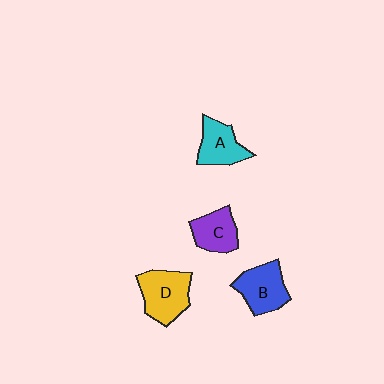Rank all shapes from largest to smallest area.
From largest to smallest: D (yellow), B (blue), A (cyan), C (purple).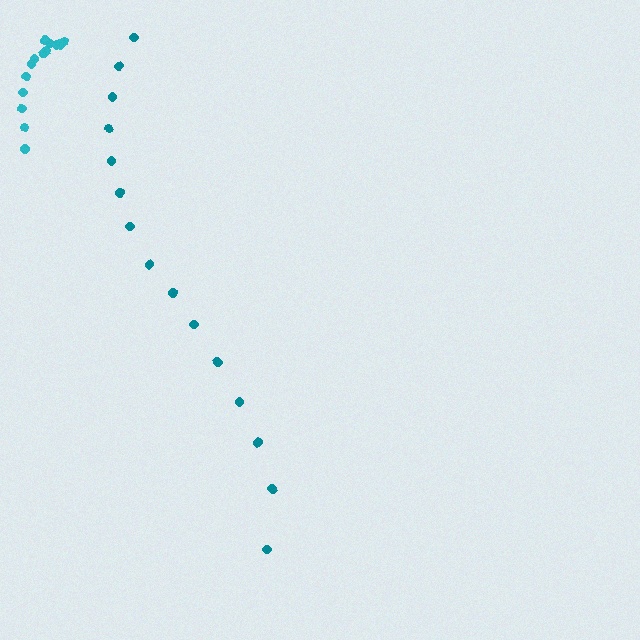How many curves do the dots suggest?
There are 2 distinct paths.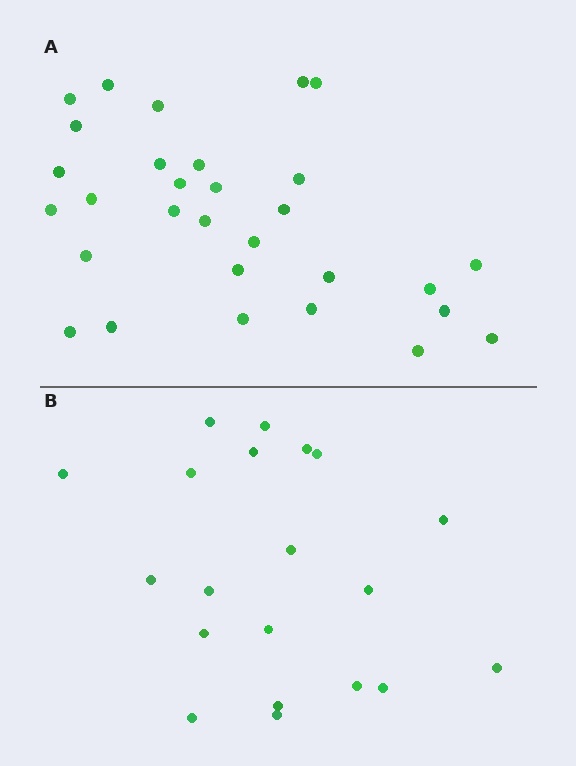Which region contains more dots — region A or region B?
Region A (the top region) has more dots.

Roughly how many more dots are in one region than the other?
Region A has roughly 10 or so more dots than region B.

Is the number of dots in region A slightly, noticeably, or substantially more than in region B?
Region A has substantially more. The ratio is roughly 1.5 to 1.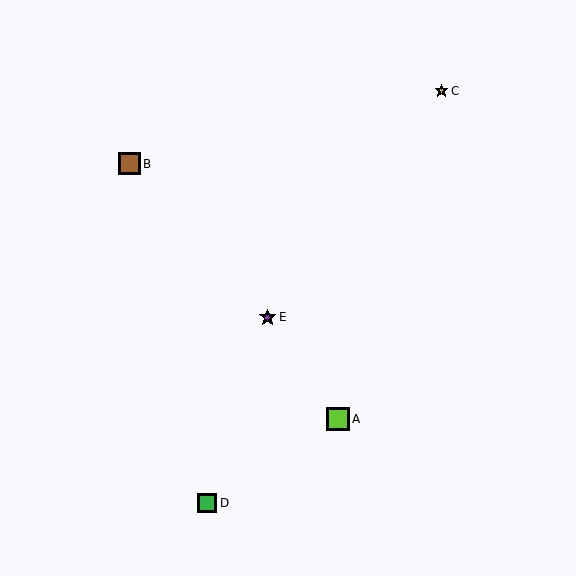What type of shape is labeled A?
Shape A is a lime square.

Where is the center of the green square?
The center of the green square is at (207, 503).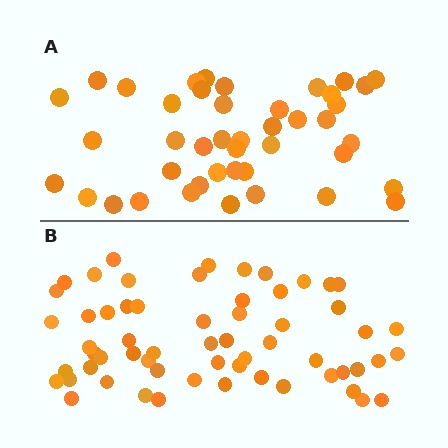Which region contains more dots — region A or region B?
Region B (the bottom region) has more dots.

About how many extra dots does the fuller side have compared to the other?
Region B has approximately 15 more dots than region A.